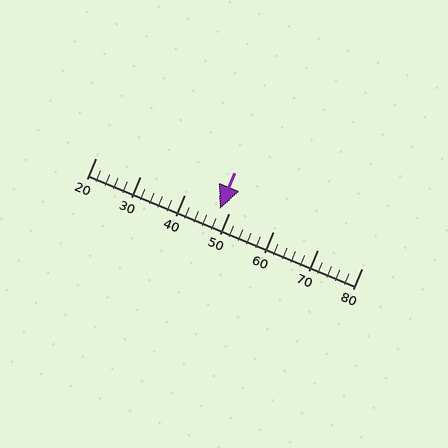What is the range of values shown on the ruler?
The ruler shows values from 20 to 80.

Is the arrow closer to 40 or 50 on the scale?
The arrow is closer to 50.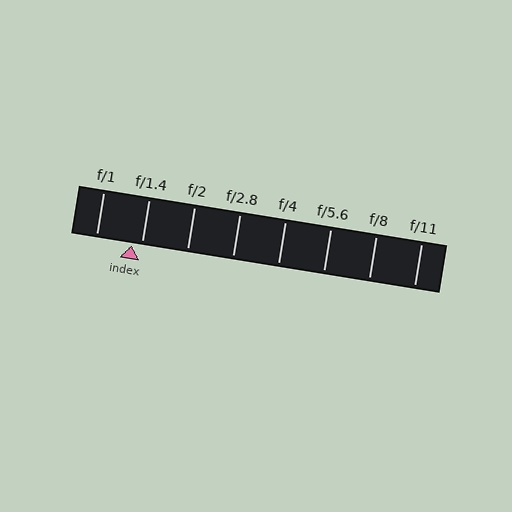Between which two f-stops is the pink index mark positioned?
The index mark is between f/1 and f/1.4.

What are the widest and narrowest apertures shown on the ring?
The widest aperture shown is f/1 and the narrowest is f/11.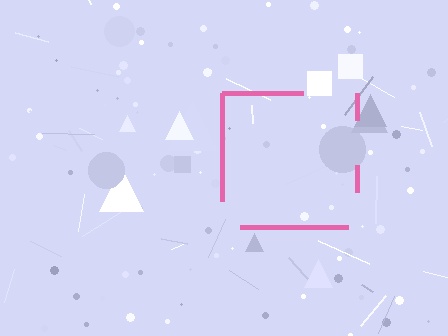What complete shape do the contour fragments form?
The contour fragments form a square.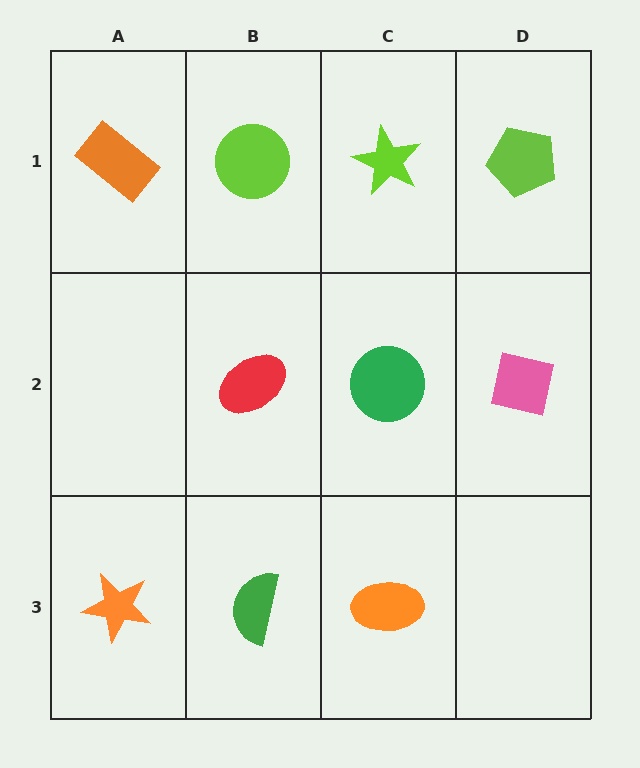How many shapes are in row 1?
4 shapes.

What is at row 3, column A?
An orange star.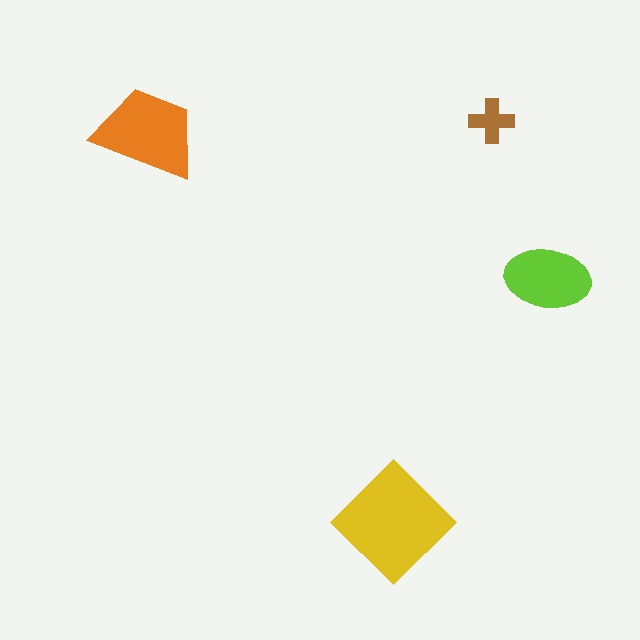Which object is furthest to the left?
The orange trapezoid is leftmost.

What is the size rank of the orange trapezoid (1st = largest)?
2nd.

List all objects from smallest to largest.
The brown cross, the lime ellipse, the orange trapezoid, the yellow diamond.